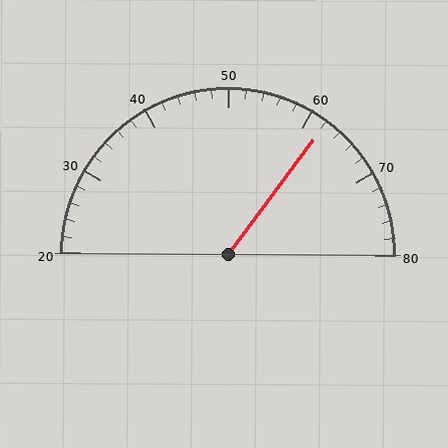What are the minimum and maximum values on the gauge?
The gauge ranges from 20 to 80.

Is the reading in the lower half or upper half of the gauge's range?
The reading is in the upper half of the range (20 to 80).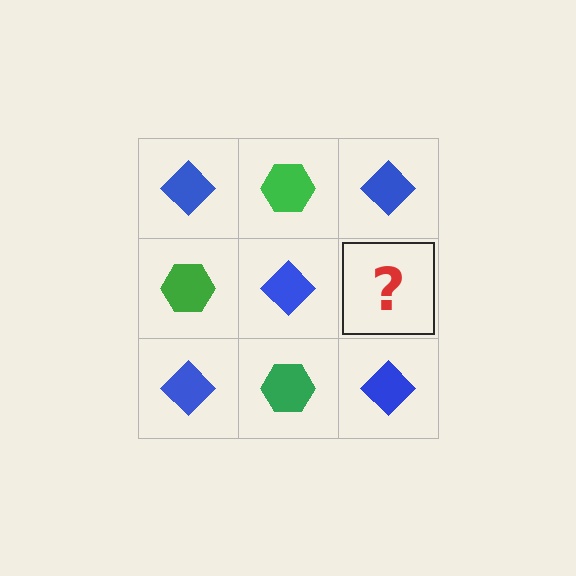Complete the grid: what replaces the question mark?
The question mark should be replaced with a green hexagon.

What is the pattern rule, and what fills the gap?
The rule is that it alternates blue diamond and green hexagon in a checkerboard pattern. The gap should be filled with a green hexagon.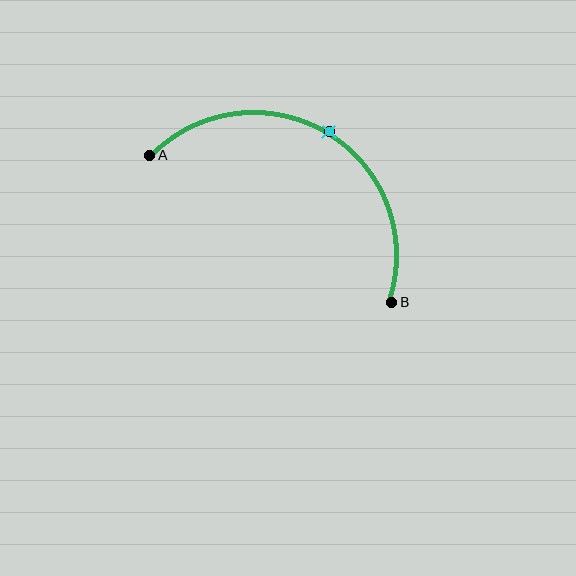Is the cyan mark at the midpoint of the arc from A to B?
Yes. The cyan mark lies on the arc at equal arc-length from both A and B — it is the arc midpoint.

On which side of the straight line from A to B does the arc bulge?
The arc bulges above the straight line connecting A and B.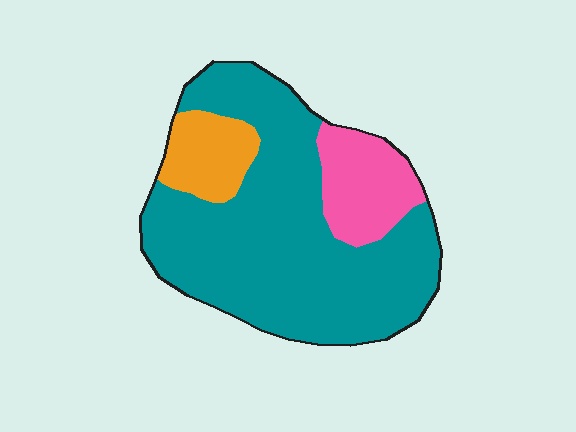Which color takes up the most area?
Teal, at roughly 75%.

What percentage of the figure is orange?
Orange covers 11% of the figure.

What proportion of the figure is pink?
Pink covers roughly 15% of the figure.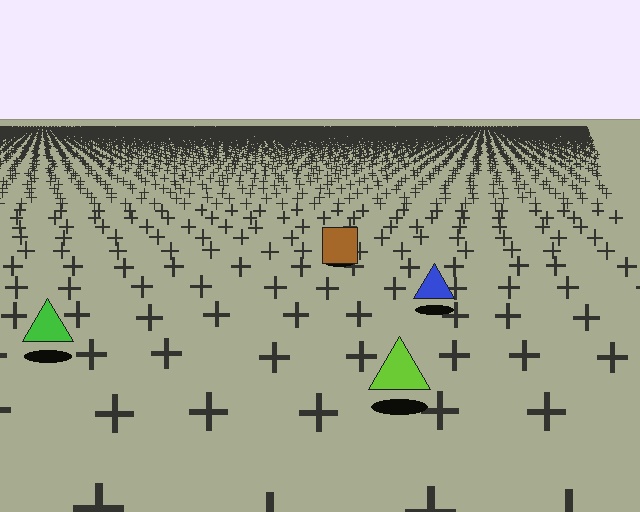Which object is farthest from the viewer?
The brown square is farthest from the viewer. It appears smaller and the ground texture around it is denser.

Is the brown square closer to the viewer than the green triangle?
No. The green triangle is closer — you can tell from the texture gradient: the ground texture is coarser near it.